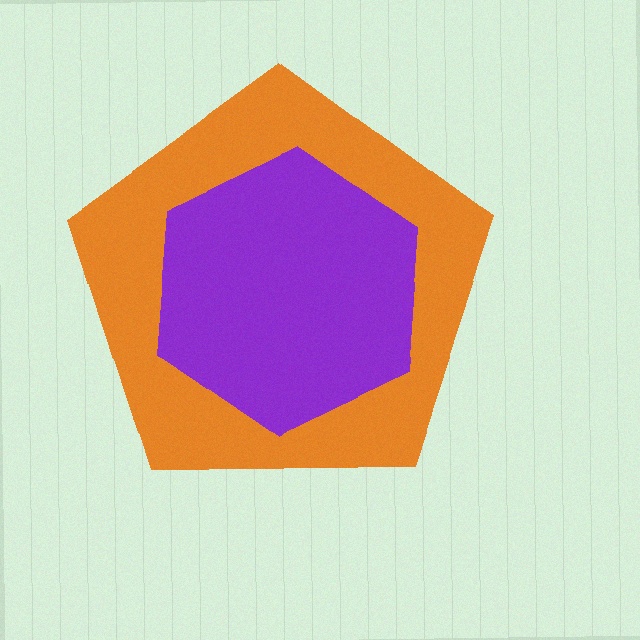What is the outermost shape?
The orange pentagon.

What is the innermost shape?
The purple hexagon.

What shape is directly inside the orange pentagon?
The purple hexagon.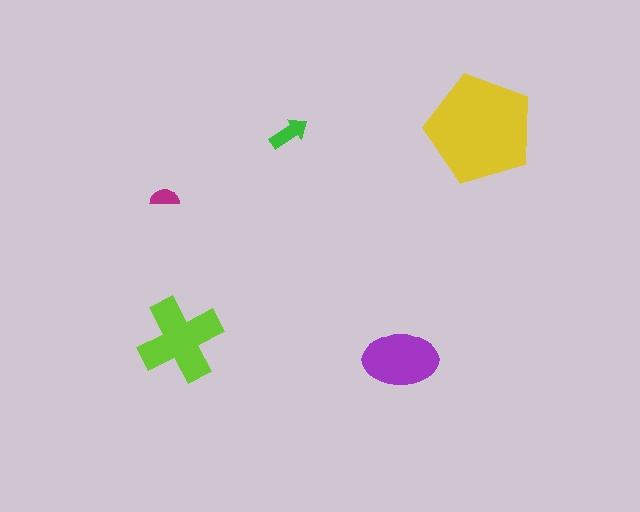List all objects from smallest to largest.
The magenta semicircle, the green arrow, the purple ellipse, the lime cross, the yellow pentagon.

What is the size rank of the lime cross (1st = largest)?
2nd.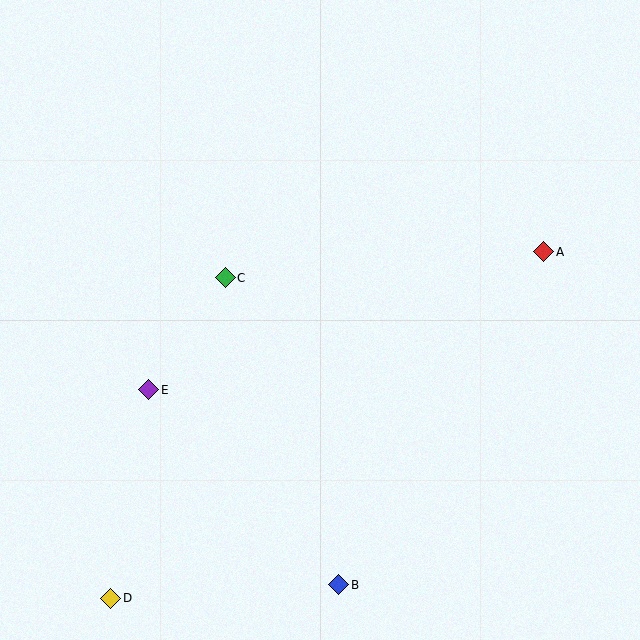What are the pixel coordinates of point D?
Point D is at (111, 598).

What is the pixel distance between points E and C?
The distance between E and C is 136 pixels.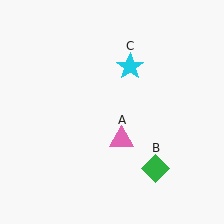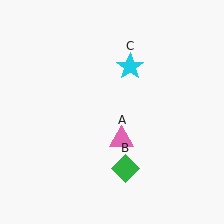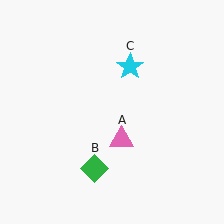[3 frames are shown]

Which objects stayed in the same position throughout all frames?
Pink triangle (object A) and cyan star (object C) remained stationary.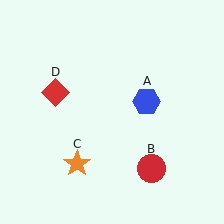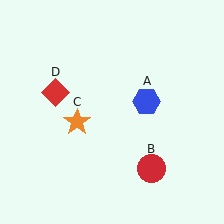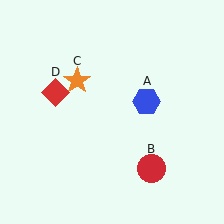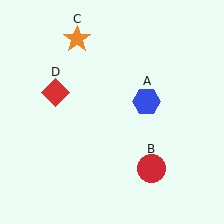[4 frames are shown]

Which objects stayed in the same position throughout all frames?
Blue hexagon (object A) and red circle (object B) and red diamond (object D) remained stationary.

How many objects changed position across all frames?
1 object changed position: orange star (object C).